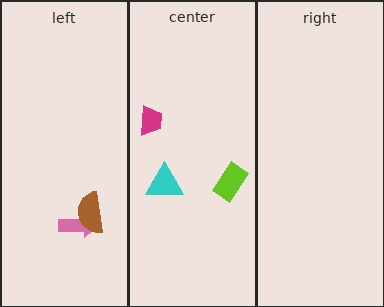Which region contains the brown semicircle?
The left region.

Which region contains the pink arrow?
The left region.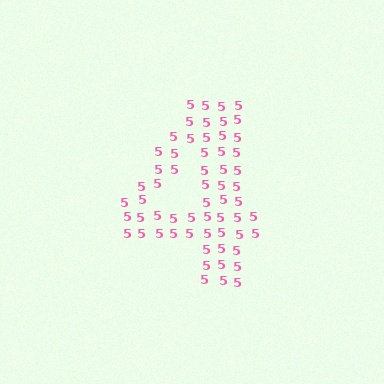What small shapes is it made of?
It is made of small digit 5's.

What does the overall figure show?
The overall figure shows the digit 4.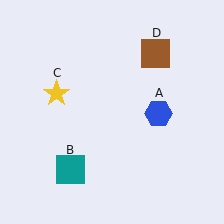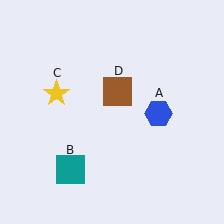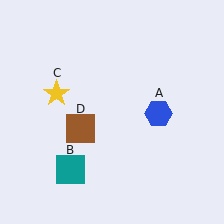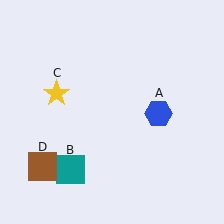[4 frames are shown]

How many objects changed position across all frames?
1 object changed position: brown square (object D).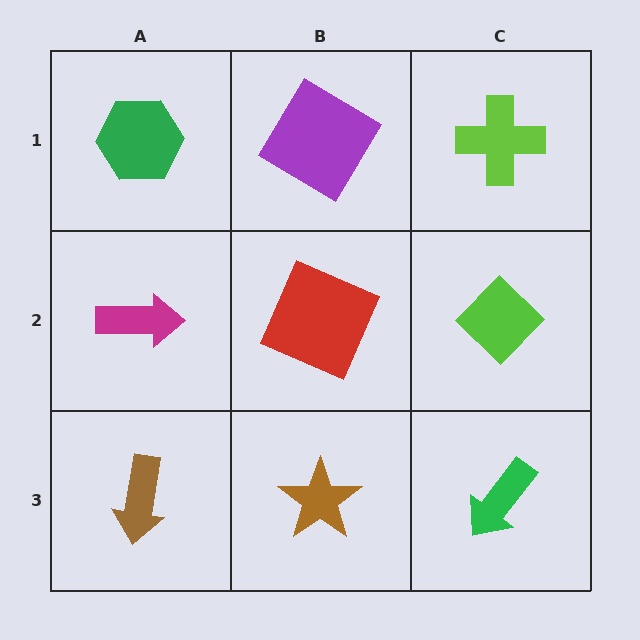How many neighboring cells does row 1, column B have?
3.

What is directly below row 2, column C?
A green arrow.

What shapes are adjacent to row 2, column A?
A green hexagon (row 1, column A), a brown arrow (row 3, column A), a red square (row 2, column B).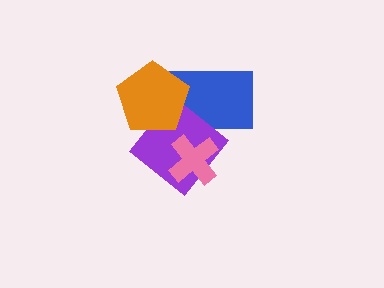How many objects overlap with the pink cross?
2 objects overlap with the pink cross.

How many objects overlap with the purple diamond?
3 objects overlap with the purple diamond.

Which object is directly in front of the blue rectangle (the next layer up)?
The purple diamond is directly in front of the blue rectangle.